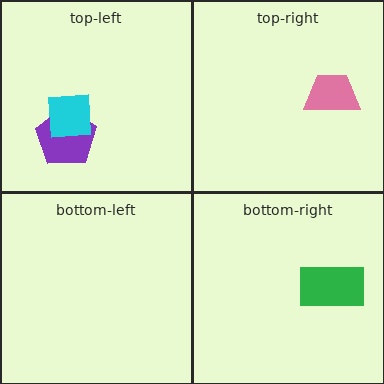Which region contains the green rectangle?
The bottom-right region.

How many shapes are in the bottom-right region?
1.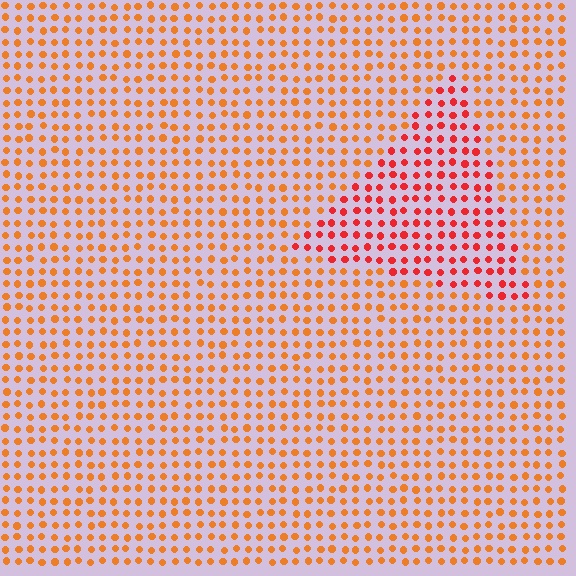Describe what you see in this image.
The image is filled with small orange elements in a uniform arrangement. A triangle-shaped region is visible where the elements are tinted to a slightly different hue, forming a subtle color boundary.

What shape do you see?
I see a triangle.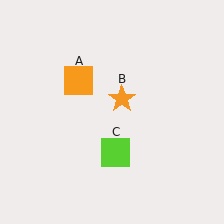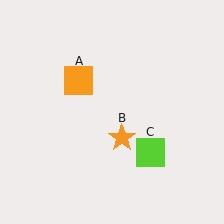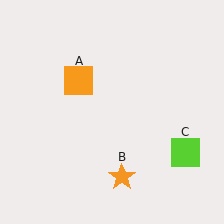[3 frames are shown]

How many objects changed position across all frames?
2 objects changed position: orange star (object B), lime square (object C).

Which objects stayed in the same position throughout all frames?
Orange square (object A) remained stationary.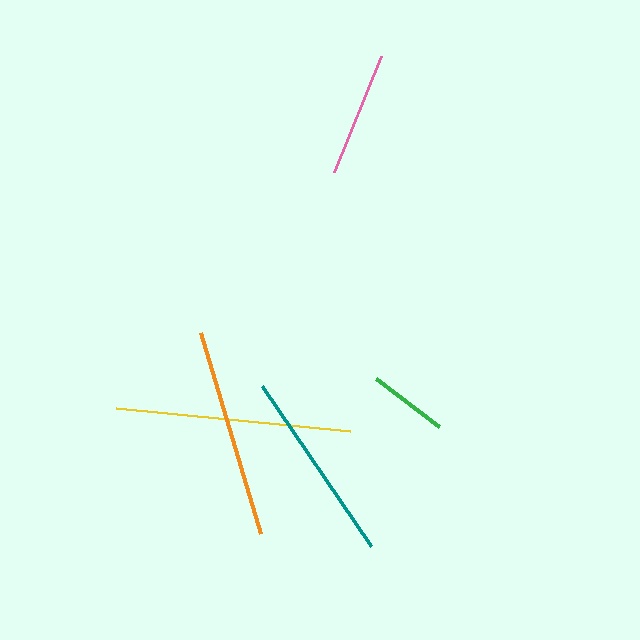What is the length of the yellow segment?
The yellow segment is approximately 235 pixels long.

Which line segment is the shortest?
The green line is the shortest at approximately 79 pixels.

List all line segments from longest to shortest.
From longest to shortest: yellow, orange, teal, pink, green.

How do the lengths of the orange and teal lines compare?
The orange and teal lines are approximately the same length.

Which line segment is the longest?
The yellow line is the longest at approximately 235 pixels.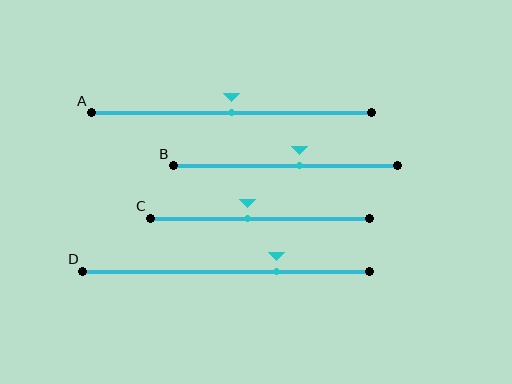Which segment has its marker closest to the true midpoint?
Segment A has its marker closest to the true midpoint.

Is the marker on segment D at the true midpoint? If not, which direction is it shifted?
No, the marker on segment D is shifted to the right by about 18% of the segment length.